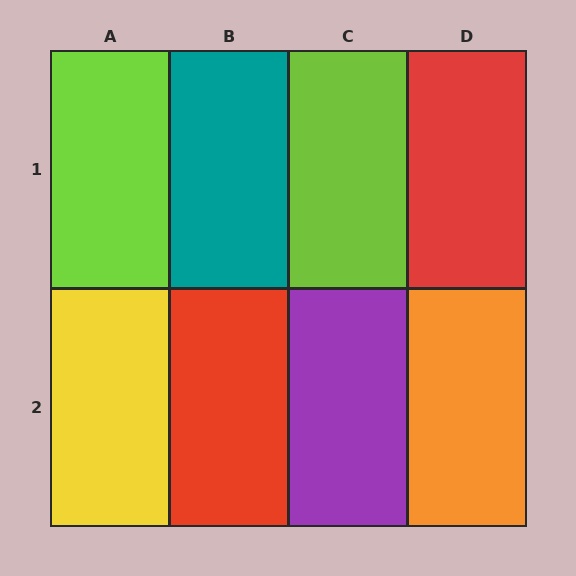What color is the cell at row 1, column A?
Lime.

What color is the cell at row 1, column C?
Lime.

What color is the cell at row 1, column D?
Red.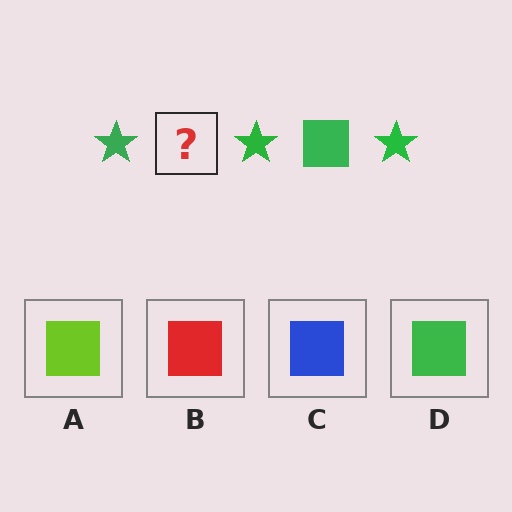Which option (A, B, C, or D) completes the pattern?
D.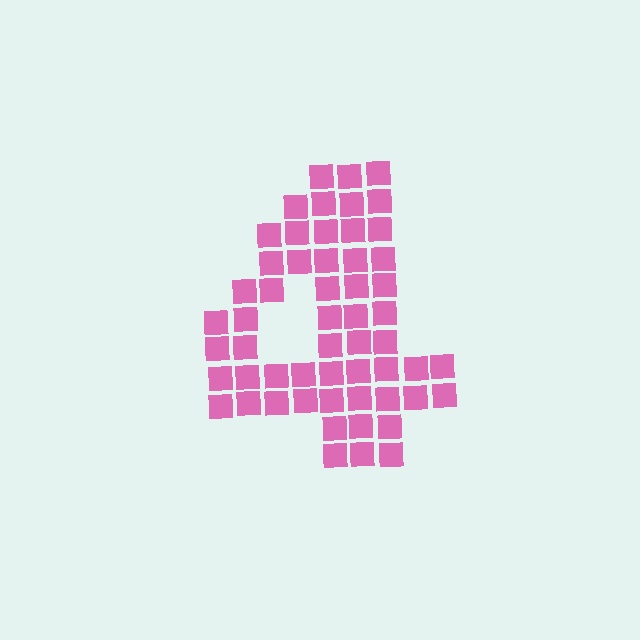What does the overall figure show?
The overall figure shows the digit 4.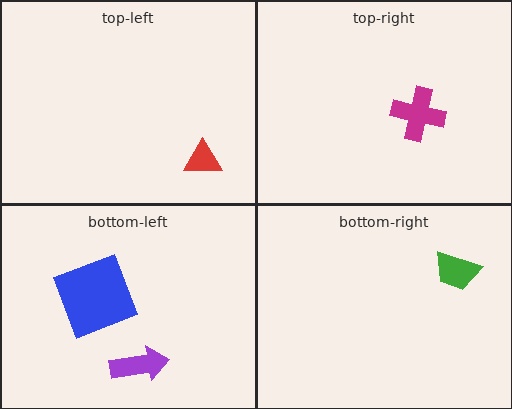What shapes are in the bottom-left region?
The purple arrow, the blue square.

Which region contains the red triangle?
The top-left region.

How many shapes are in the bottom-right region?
1.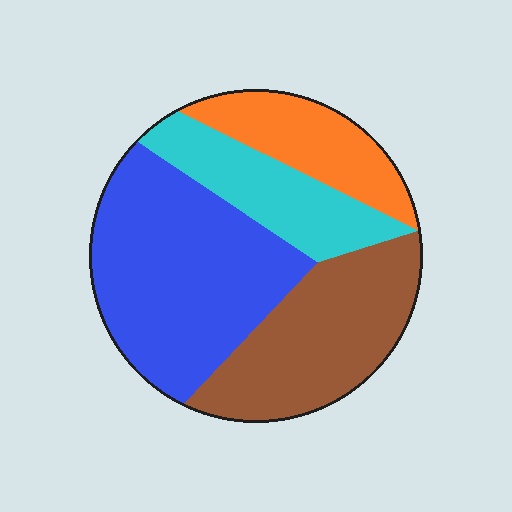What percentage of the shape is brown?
Brown covers 28% of the shape.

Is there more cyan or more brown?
Brown.